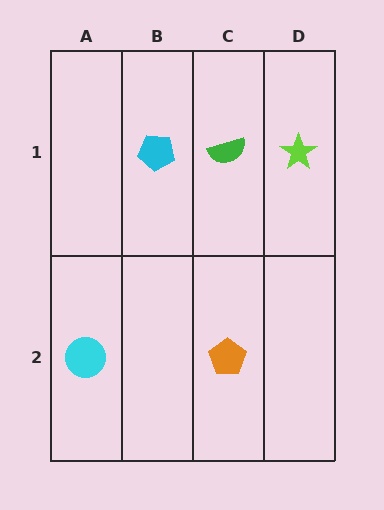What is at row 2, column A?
A cyan circle.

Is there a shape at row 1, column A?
No, that cell is empty.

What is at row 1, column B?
A cyan pentagon.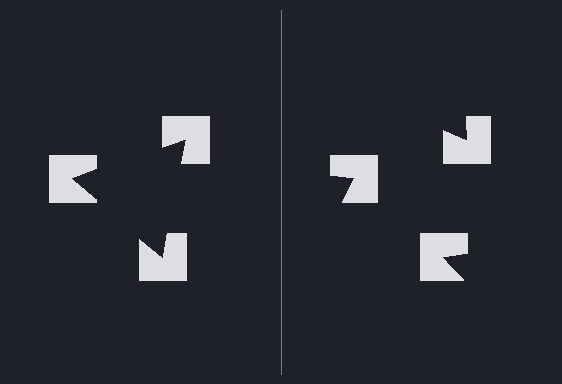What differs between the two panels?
The notched squares are positioned identically on both sides; only the wedge orientations differ. On the left they align to a triangle; on the right they are misaligned.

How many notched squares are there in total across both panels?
6 — 3 on each side.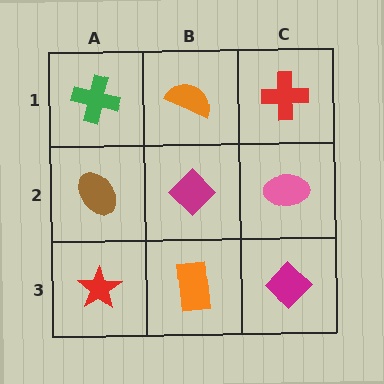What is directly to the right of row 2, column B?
A pink ellipse.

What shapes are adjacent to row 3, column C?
A pink ellipse (row 2, column C), an orange rectangle (row 3, column B).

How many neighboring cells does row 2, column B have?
4.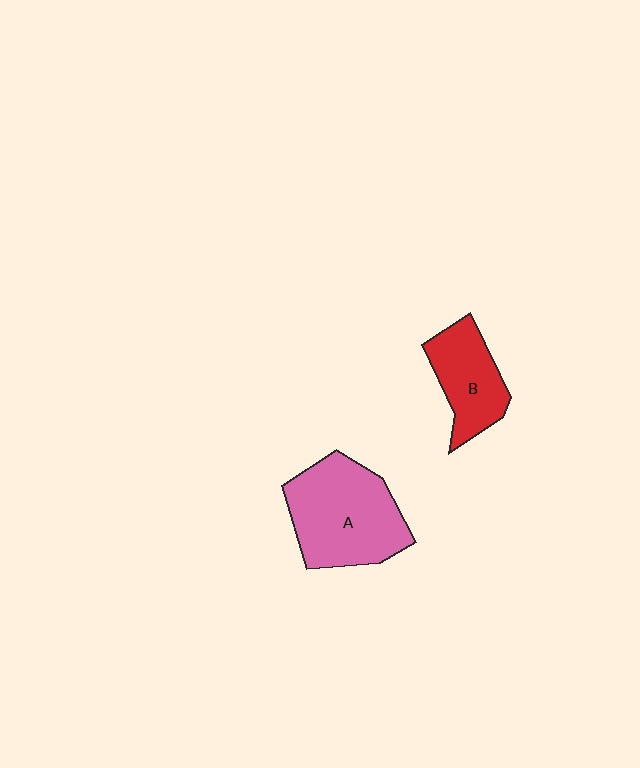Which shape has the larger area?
Shape A (pink).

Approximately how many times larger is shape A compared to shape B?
Approximately 1.6 times.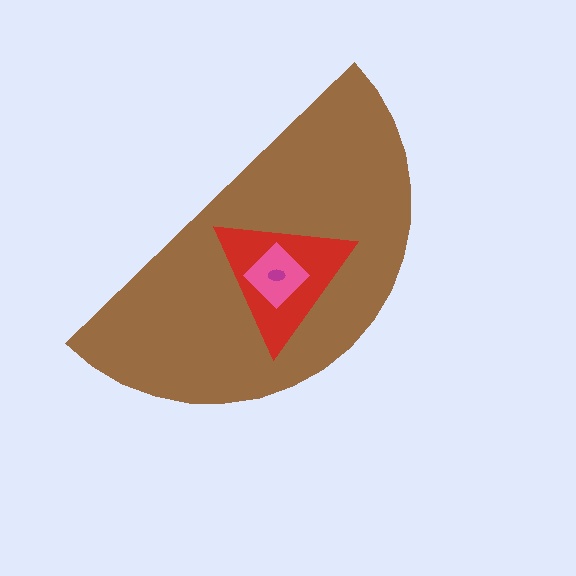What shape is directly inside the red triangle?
The pink diamond.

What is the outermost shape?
The brown semicircle.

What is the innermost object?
The magenta ellipse.